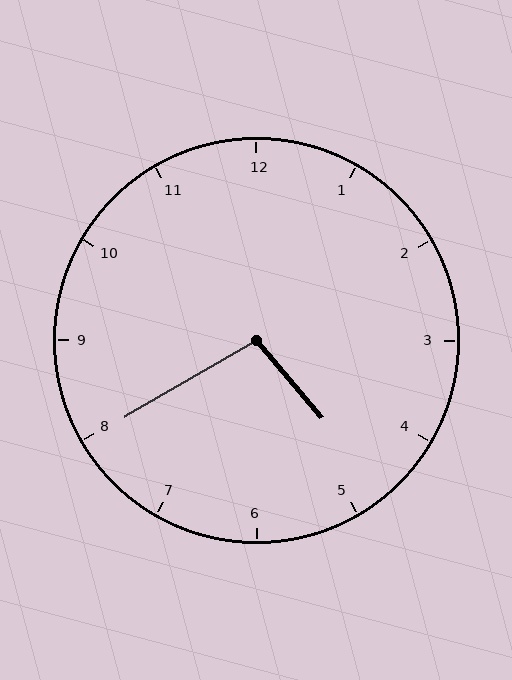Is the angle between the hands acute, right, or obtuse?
It is obtuse.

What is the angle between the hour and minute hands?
Approximately 100 degrees.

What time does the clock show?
4:40.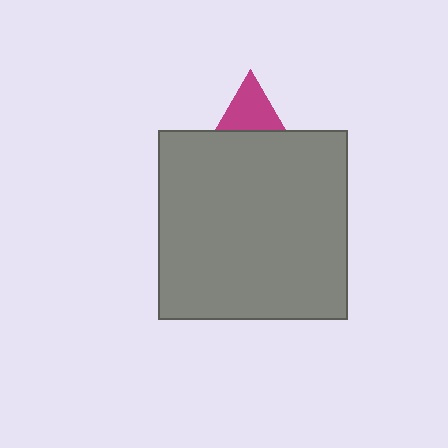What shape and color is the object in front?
The object in front is a gray square.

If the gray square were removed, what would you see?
You would see the complete magenta triangle.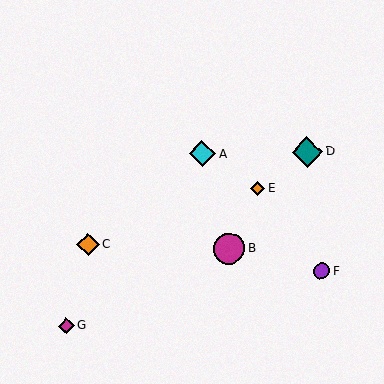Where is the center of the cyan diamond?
The center of the cyan diamond is at (202, 154).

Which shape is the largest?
The magenta circle (labeled B) is the largest.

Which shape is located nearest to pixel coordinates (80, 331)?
The magenta diamond (labeled G) at (66, 326) is nearest to that location.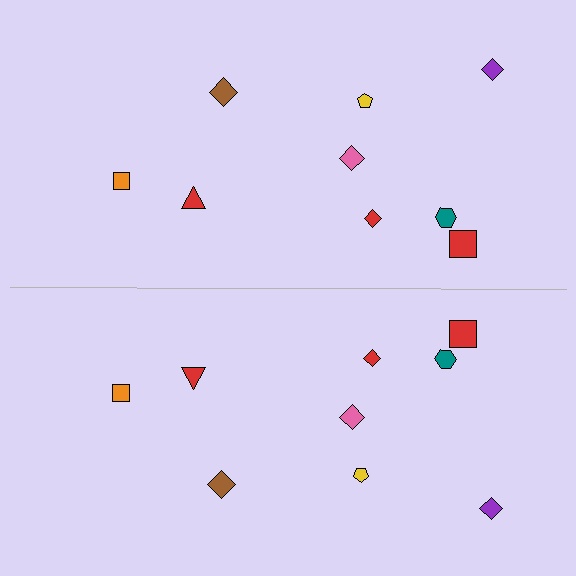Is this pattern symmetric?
Yes, this pattern has bilateral (reflection) symmetry.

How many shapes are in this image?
There are 18 shapes in this image.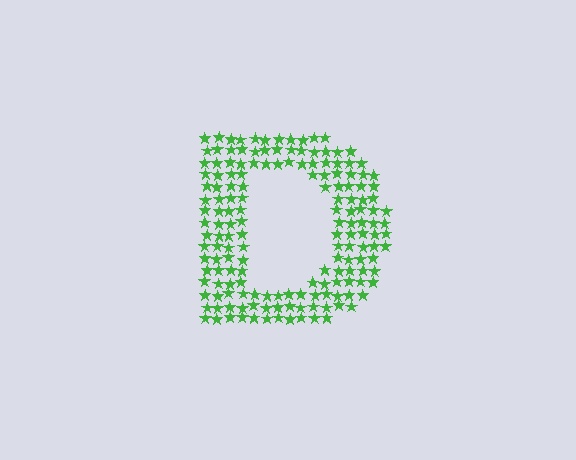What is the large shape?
The large shape is the letter D.